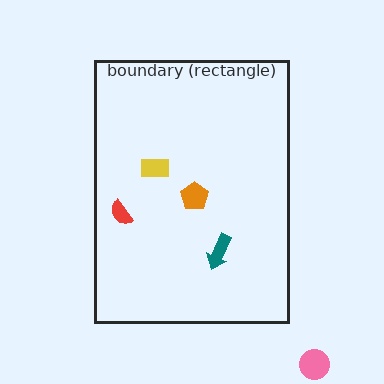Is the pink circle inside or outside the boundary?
Outside.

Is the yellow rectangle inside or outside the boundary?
Inside.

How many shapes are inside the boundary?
4 inside, 1 outside.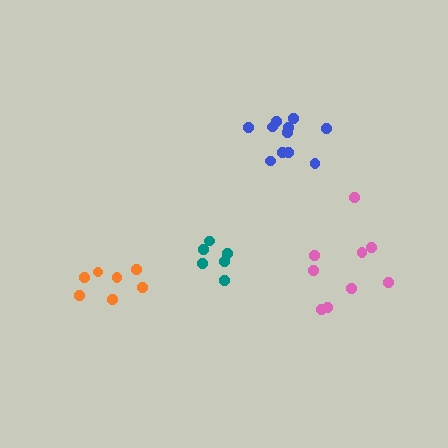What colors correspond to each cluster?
The clusters are colored: teal, blue, orange, pink.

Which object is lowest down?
The orange cluster is bottommost.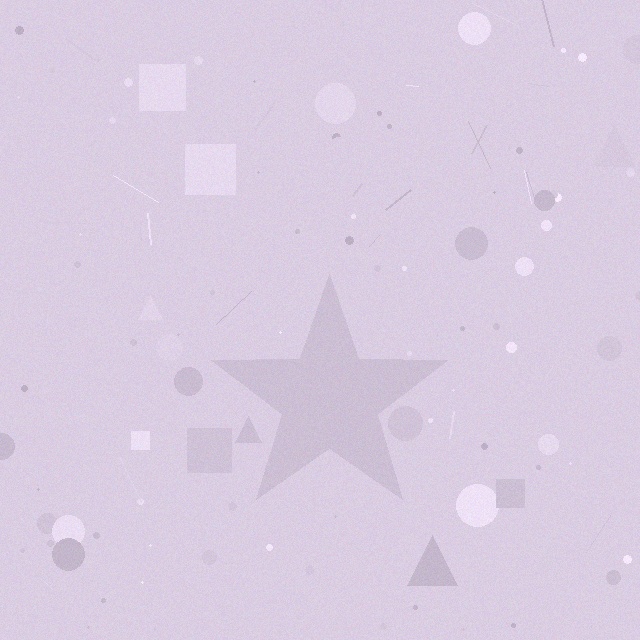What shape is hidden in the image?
A star is hidden in the image.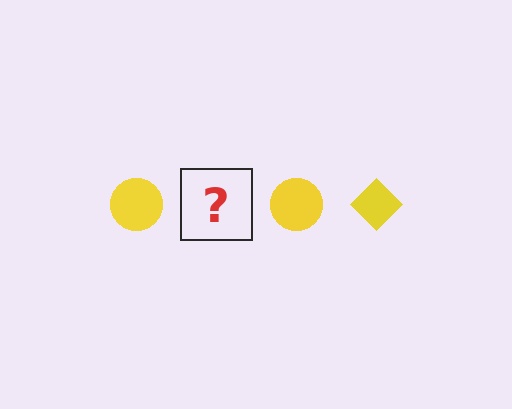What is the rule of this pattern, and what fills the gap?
The rule is that the pattern cycles through circle, diamond shapes in yellow. The gap should be filled with a yellow diamond.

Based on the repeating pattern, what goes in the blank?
The blank should be a yellow diamond.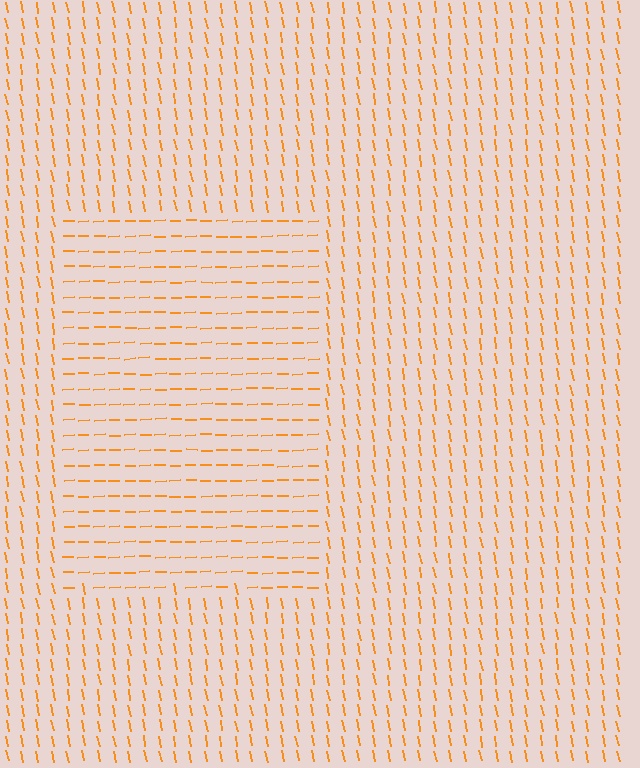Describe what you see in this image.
The image is filled with small orange line segments. A rectangle region in the image has lines oriented differently from the surrounding lines, creating a visible texture boundary.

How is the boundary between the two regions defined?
The boundary is defined purely by a change in line orientation (approximately 81 degrees difference). All lines are the same color and thickness.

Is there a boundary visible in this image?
Yes, there is a texture boundary formed by a change in line orientation.